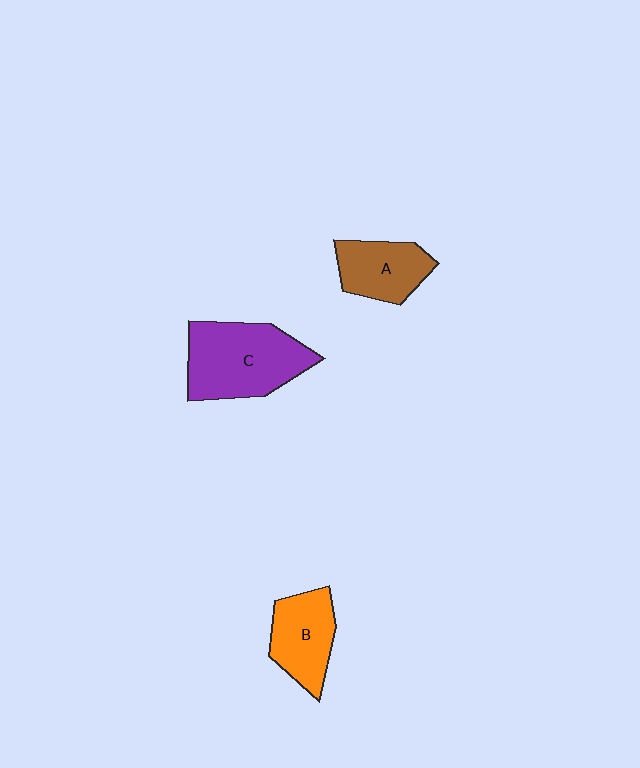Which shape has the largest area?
Shape C (purple).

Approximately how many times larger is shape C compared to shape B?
Approximately 1.6 times.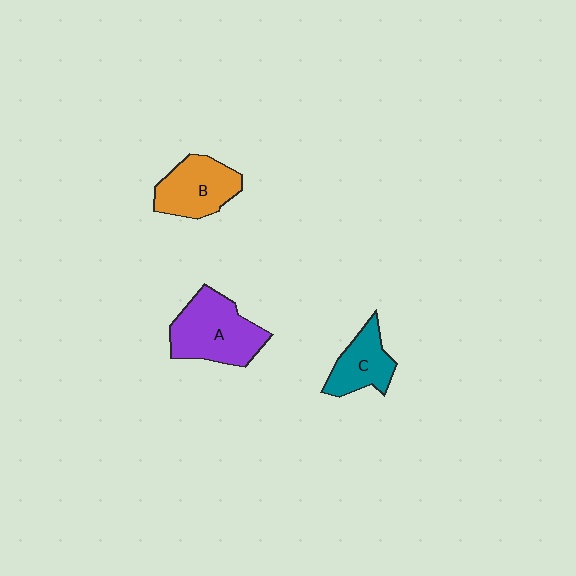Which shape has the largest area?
Shape A (purple).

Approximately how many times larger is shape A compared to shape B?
Approximately 1.3 times.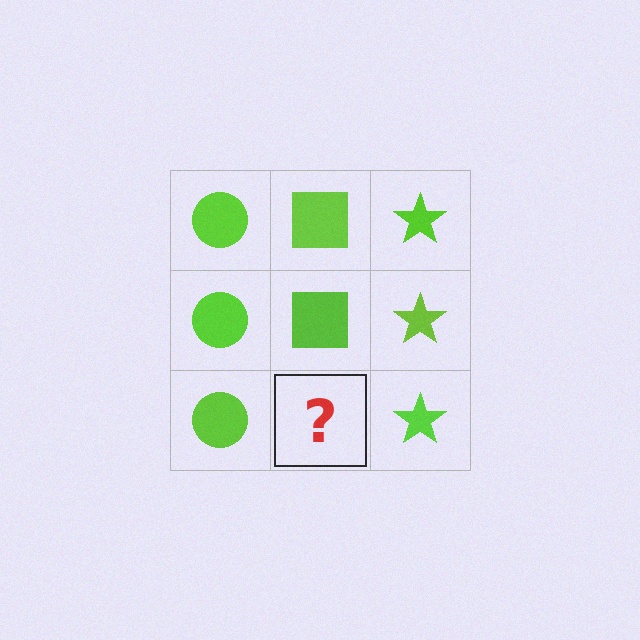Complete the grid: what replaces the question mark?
The question mark should be replaced with a lime square.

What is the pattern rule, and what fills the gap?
The rule is that each column has a consistent shape. The gap should be filled with a lime square.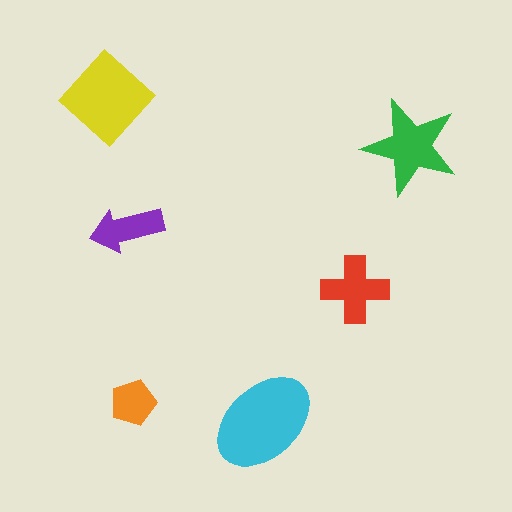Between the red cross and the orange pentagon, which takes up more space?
The red cross.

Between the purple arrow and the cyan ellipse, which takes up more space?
The cyan ellipse.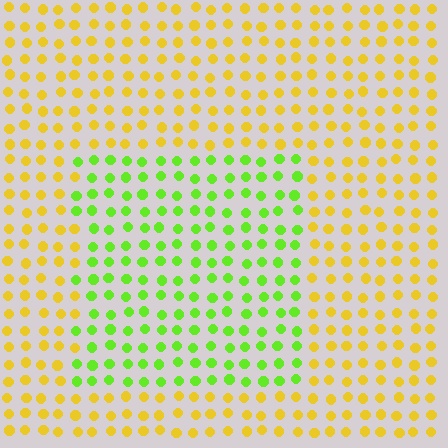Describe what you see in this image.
The image is filled with small yellow elements in a uniform arrangement. A rectangle-shaped region is visible where the elements are tinted to a slightly different hue, forming a subtle color boundary.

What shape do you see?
I see a rectangle.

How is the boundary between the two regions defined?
The boundary is defined purely by a slight shift in hue (about 52 degrees). Spacing, size, and orientation are identical on both sides.